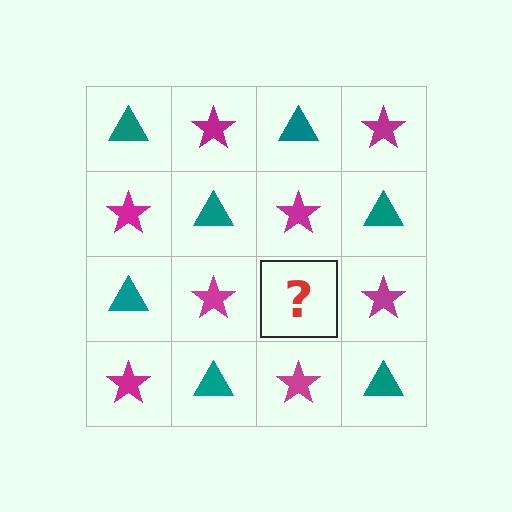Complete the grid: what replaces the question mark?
The question mark should be replaced with a teal triangle.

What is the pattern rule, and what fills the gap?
The rule is that it alternates teal triangle and magenta star in a checkerboard pattern. The gap should be filled with a teal triangle.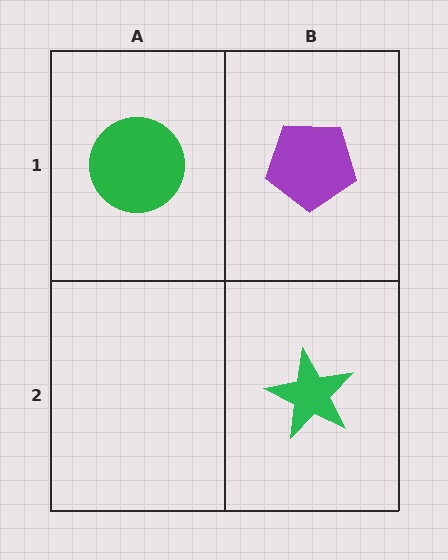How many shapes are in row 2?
1 shape.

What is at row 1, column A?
A green circle.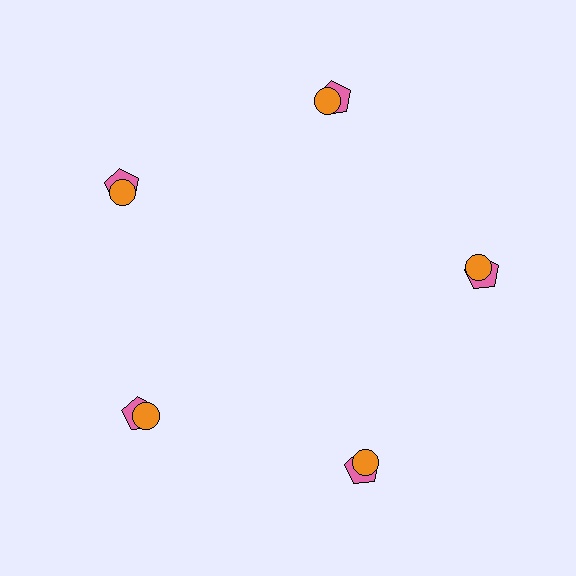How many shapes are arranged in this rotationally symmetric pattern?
There are 10 shapes, arranged in 5 groups of 2.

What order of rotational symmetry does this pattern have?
This pattern has 5-fold rotational symmetry.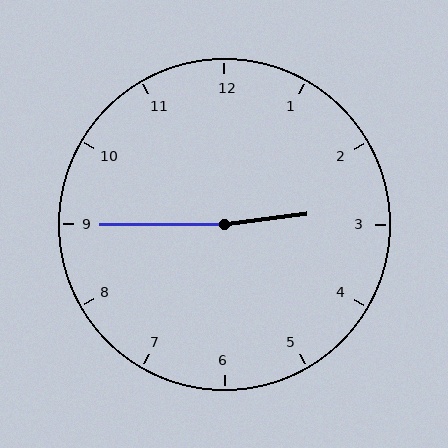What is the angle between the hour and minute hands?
Approximately 172 degrees.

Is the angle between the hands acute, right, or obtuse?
It is obtuse.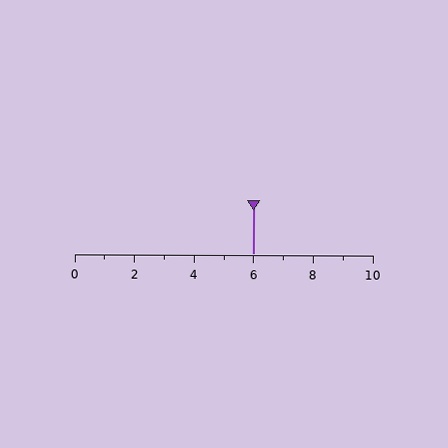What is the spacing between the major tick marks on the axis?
The major ticks are spaced 2 apart.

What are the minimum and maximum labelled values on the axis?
The axis runs from 0 to 10.